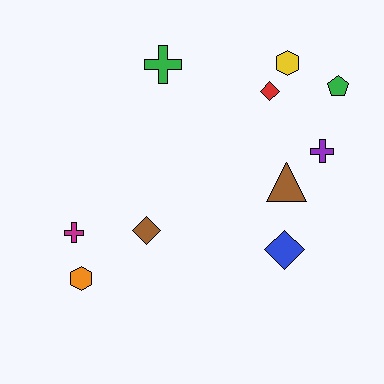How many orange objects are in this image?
There is 1 orange object.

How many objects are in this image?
There are 10 objects.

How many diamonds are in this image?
There are 3 diamonds.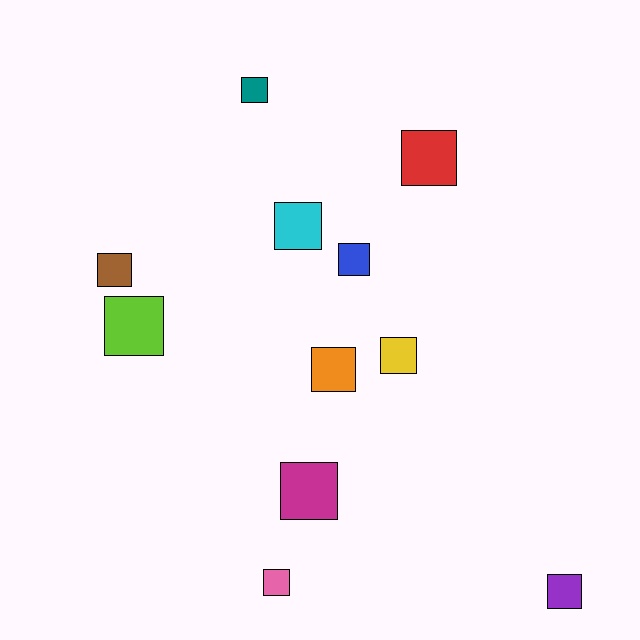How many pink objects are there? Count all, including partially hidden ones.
There is 1 pink object.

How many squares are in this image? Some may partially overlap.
There are 11 squares.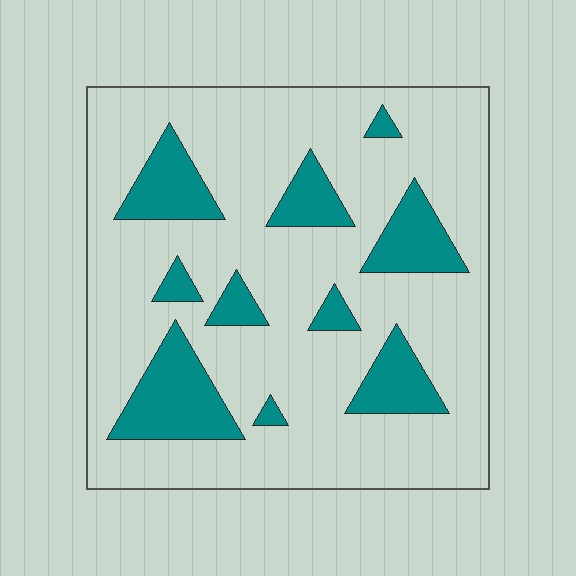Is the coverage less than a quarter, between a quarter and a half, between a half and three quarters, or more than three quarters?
Less than a quarter.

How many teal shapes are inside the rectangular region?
10.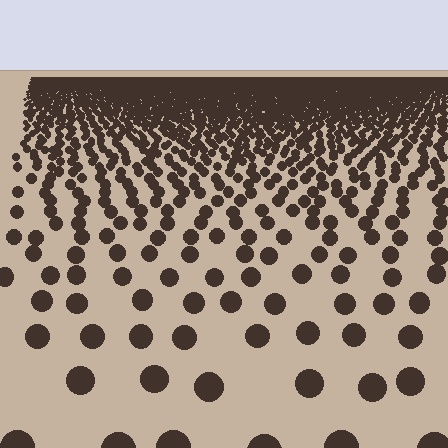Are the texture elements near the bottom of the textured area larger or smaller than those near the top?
Larger. Near the bottom, elements are closer to the viewer and appear at a bigger on-screen size.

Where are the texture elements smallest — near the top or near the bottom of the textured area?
Near the top.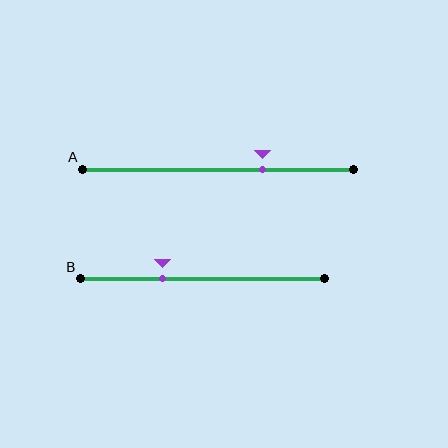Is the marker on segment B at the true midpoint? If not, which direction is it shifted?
No, the marker on segment B is shifted to the left by about 16% of the segment length.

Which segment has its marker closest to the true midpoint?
Segment B has its marker closest to the true midpoint.